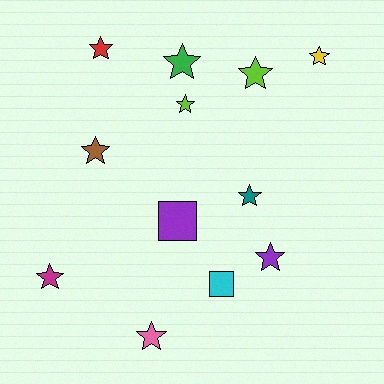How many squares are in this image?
There are 2 squares.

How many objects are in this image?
There are 12 objects.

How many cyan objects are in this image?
There is 1 cyan object.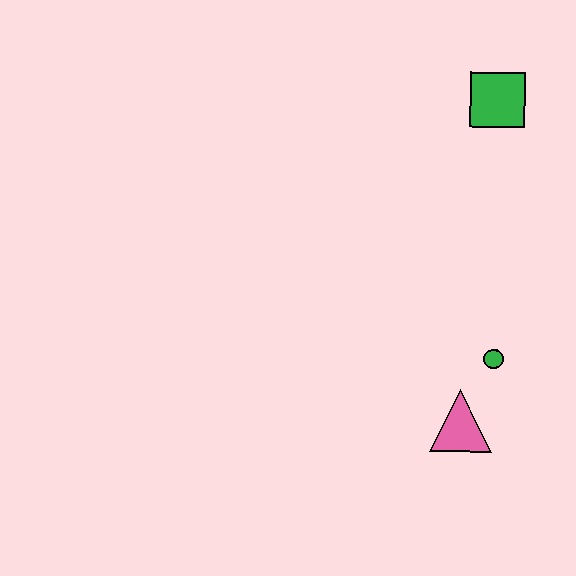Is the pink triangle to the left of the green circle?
Yes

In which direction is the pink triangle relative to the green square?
The pink triangle is below the green square.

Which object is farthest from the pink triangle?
The green square is farthest from the pink triangle.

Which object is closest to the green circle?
The pink triangle is closest to the green circle.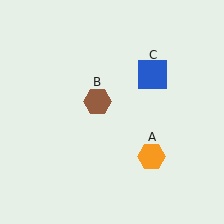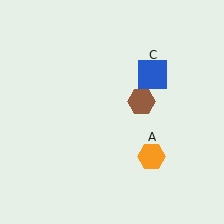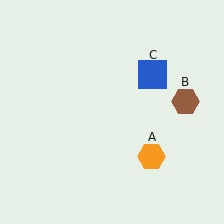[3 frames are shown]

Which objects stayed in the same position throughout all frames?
Orange hexagon (object A) and blue square (object C) remained stationary.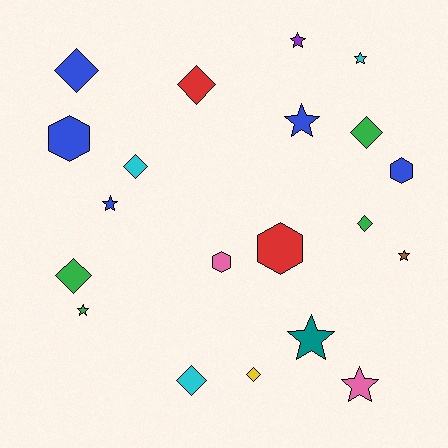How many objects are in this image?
There are 20 objects.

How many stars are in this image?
There are 8 stars.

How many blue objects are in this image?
There are 5 blue objects.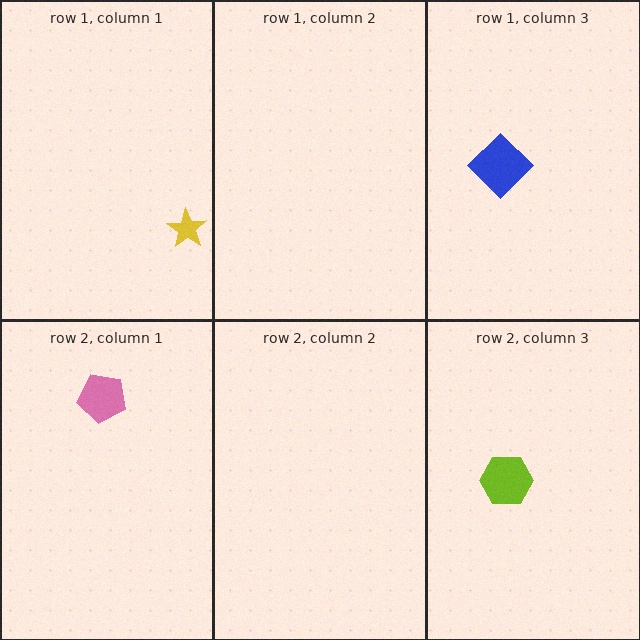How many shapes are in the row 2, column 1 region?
1.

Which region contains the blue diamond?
The row 1, column 3 region.